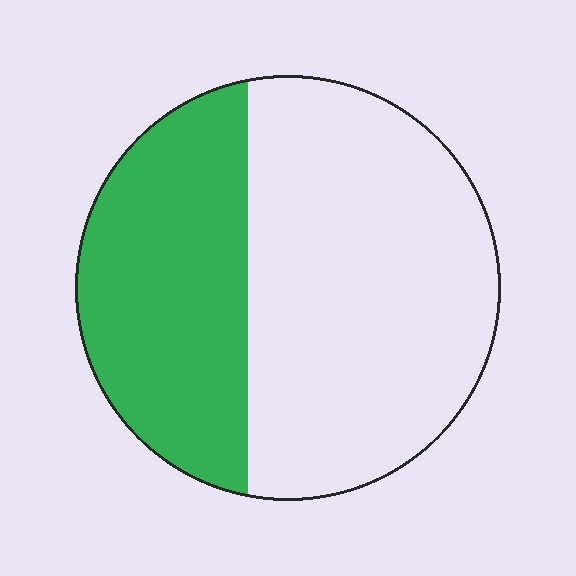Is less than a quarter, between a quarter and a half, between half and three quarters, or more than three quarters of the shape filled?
Between a quarter and a half.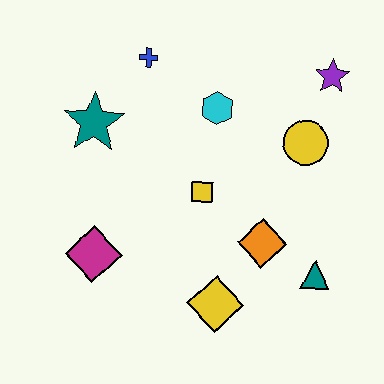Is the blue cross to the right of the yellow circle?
No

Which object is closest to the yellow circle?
The purple star is closest to the yellow circle.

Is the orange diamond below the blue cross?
Yes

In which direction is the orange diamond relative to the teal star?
The orange diamond is to the right of the teal star.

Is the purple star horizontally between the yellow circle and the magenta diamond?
No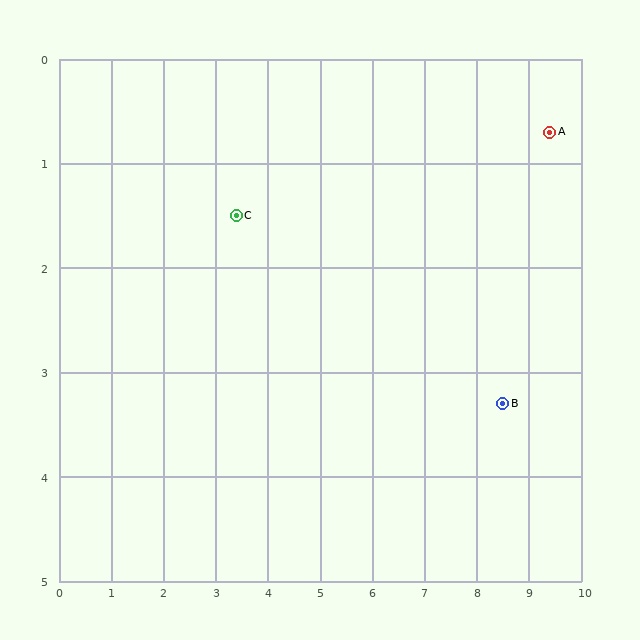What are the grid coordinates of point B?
Point B is at approximately (8.5, 3.3).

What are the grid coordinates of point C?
Point C is at approximately (3.4, 1.5).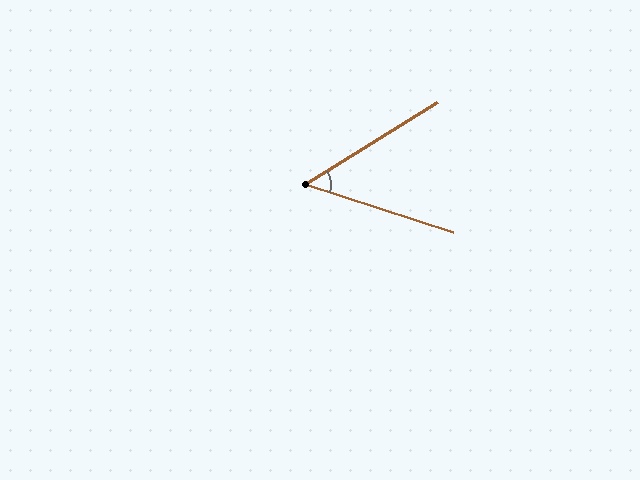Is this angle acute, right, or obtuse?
It is acute.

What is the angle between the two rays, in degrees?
Approximately 50 degrees.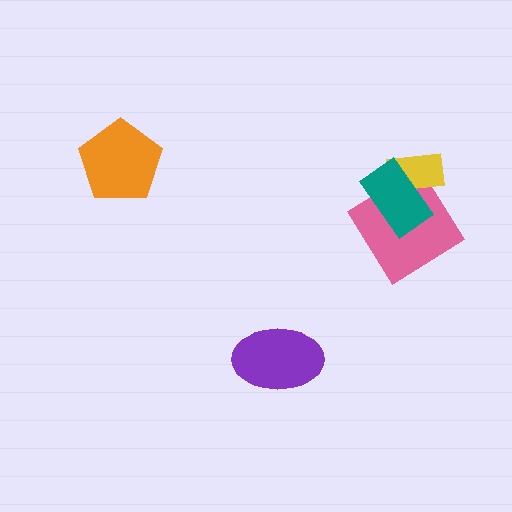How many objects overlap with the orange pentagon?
0 objects overlap with the orange pentagon.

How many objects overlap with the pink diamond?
2 objects overlap with the pink diamond.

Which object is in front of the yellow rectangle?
The teal rectangle is in front of the yellow rectangle.